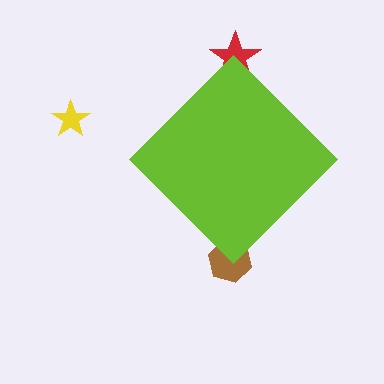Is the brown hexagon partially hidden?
Yes, the brown hexagon is partially hidden behind the lime diamond.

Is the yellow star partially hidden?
No, the yellow star is fully visible.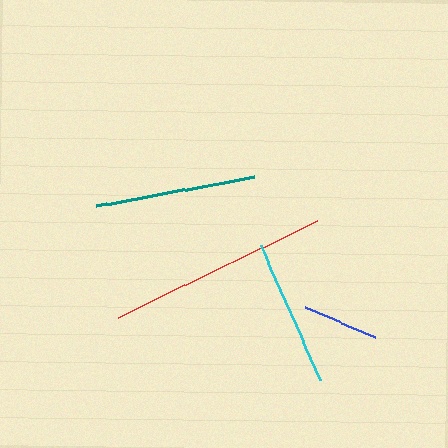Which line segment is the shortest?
The blue line is the shortest at approximately 75 pixels.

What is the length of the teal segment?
The teal segment is approximately 160 pixels long.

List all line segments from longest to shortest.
From longest to shortest: red, teal, cyan, blue.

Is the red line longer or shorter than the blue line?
The red line is longer than the blue line.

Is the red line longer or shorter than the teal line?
The red line is longer than the teal line.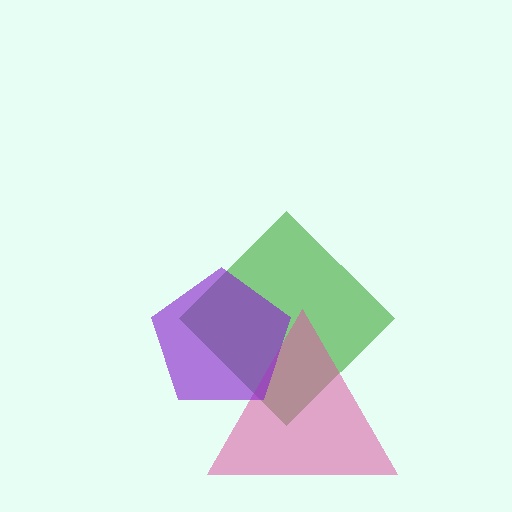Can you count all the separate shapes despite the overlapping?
Yes, there are 3 separate shapes.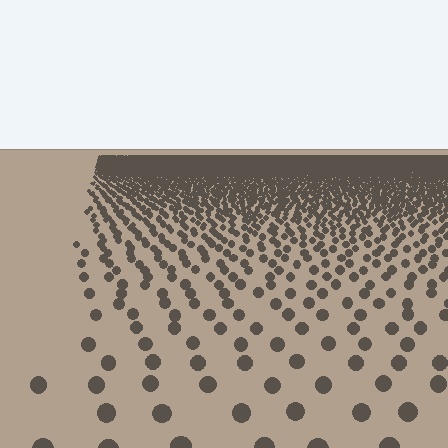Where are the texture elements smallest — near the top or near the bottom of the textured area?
Near the top.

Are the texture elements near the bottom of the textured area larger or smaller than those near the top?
Larger. Near the bottom, elements are closer to the viewer and appear at a bigger on-screen size.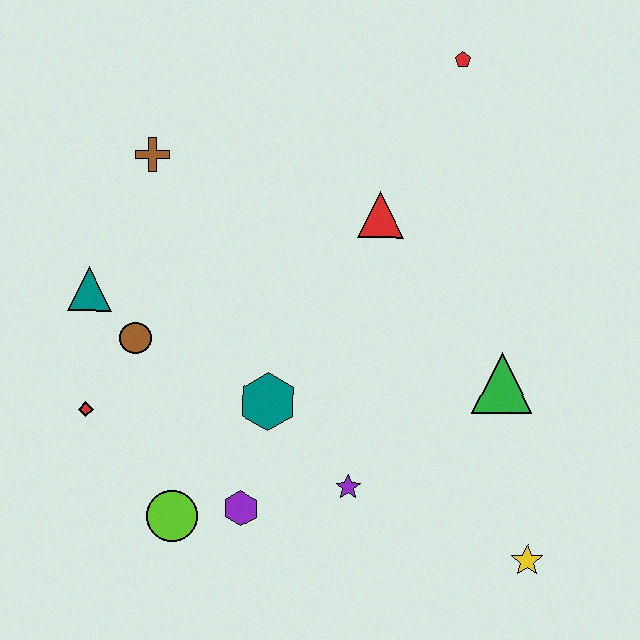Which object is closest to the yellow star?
The green triangle is closest to the yellow star.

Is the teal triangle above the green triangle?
Yes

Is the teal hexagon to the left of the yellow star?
Yes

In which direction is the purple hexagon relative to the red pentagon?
The purple hexagon is below the red pentagon.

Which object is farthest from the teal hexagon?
The red pentagon is farthest from the teal hexagon.